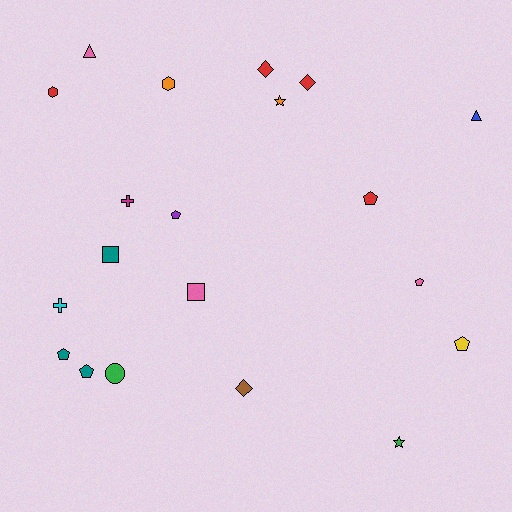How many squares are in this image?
There are 2 squares.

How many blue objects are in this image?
There is 1 blue object.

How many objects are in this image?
There are 20 objects.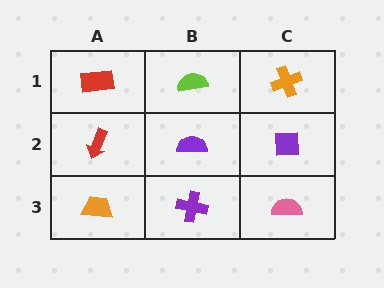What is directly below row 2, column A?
An orange trapezoid.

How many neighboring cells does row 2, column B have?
4.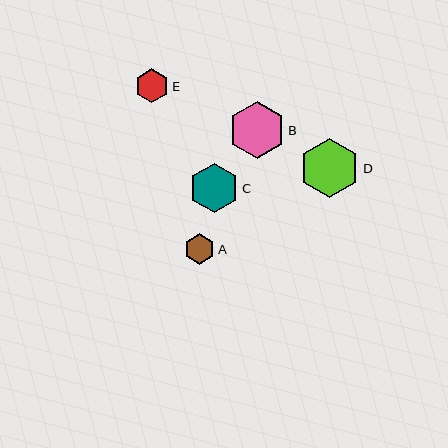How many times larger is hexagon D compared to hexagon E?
Hexagon D is approximately 1.7 times the size of hexagon E.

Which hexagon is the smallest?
Hexagon A is the smallest with a size of approximately 31 pixels.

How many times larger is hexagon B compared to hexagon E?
Hexagon B is approximately 1.6 times the size of hexagon E.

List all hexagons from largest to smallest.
From largest to smallest: D, B, C, E, A.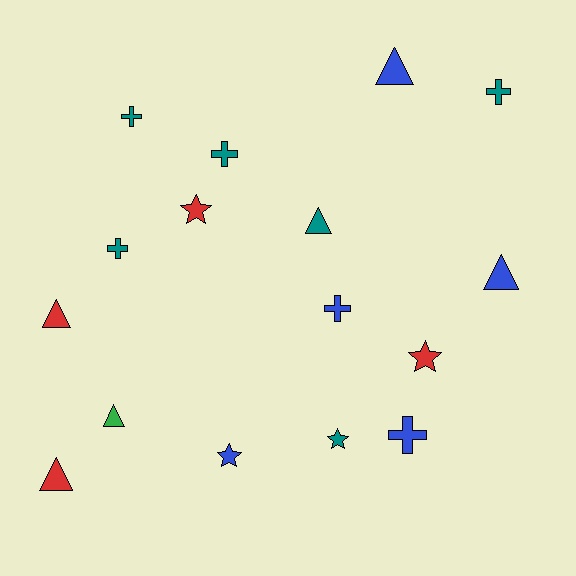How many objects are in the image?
There are 16 objects.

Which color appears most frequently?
Teal, with 6 objects.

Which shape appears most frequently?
Cross, with 6 objects.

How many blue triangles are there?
There are 2 blue triangles.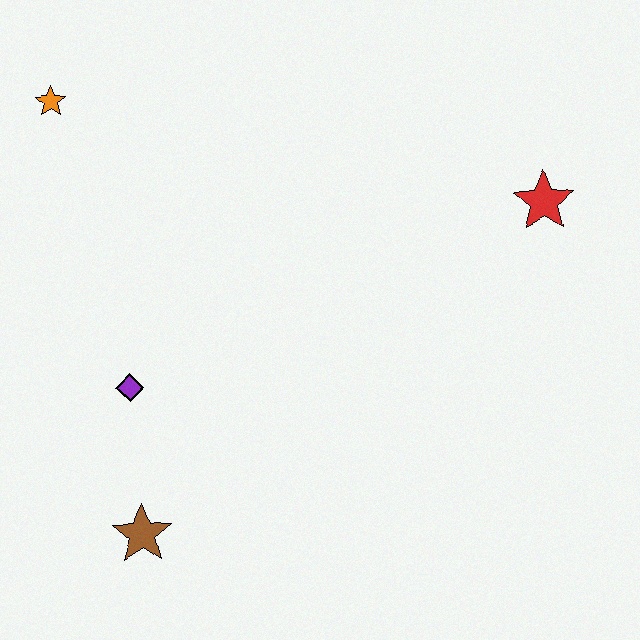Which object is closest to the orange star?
The purple diamond is closest to the orange star.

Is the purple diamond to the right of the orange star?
Yes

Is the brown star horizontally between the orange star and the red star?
Yes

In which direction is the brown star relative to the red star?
The brown star is to the left of the red star.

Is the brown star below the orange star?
Yes